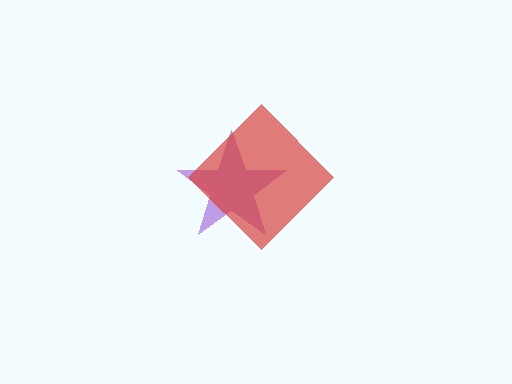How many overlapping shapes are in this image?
There are 2 overlapping shapes in the image.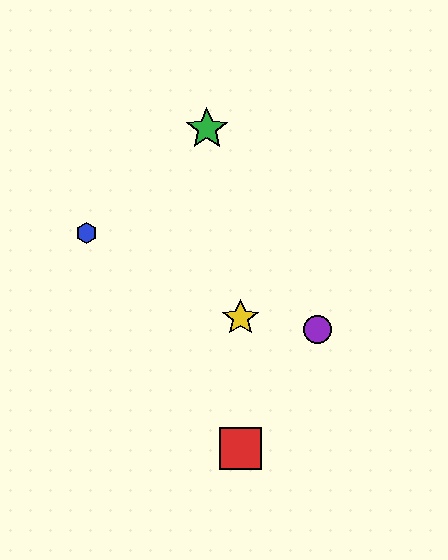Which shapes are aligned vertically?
The red square, the yellow star are aligned vertically.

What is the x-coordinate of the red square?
The red square is at x≈240.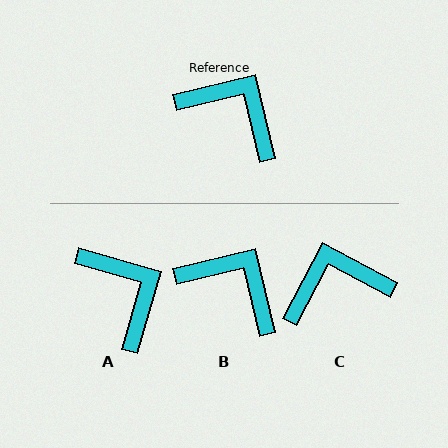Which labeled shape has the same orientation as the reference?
B.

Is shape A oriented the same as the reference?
No, it is off by about 29 degrees.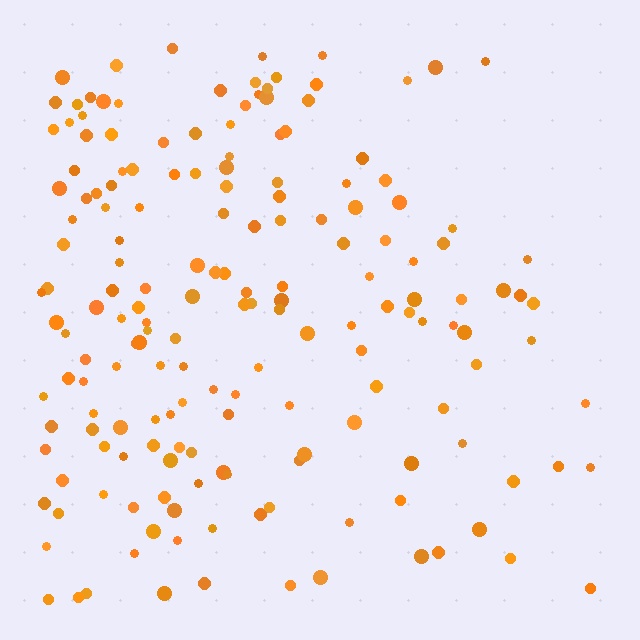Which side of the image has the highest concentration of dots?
The left.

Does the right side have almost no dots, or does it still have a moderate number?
Still a moderate number, just noticeably fewer than the left.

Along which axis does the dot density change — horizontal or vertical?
Horizontal.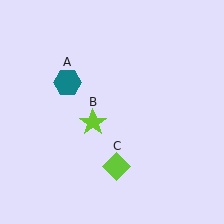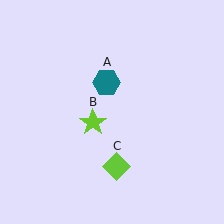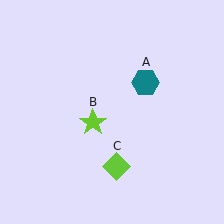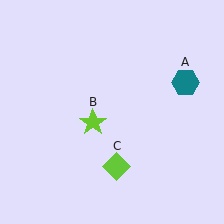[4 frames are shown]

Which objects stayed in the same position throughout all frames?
Lime star (object B) and lime diamond (object C) remained stationary.